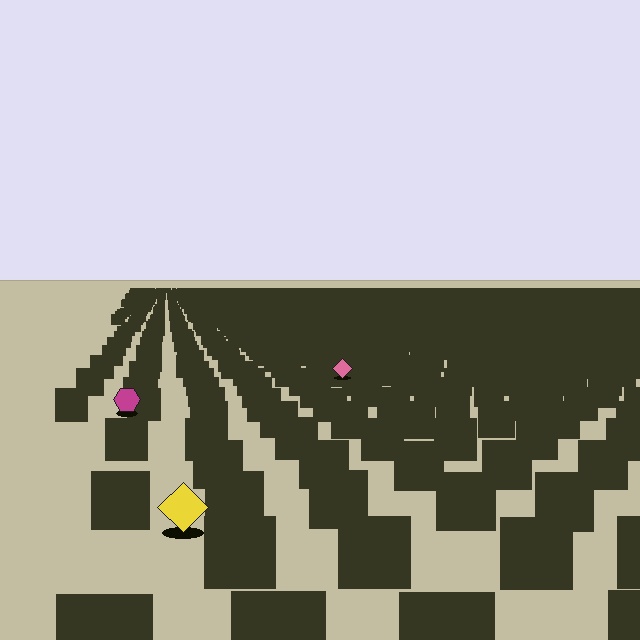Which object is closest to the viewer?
The yellow diamond is closest. The texture marks near it are larger and more spread out.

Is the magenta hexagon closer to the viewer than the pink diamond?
Yes. The magenta hexagon is closer — you can tell from the texture gradient: the ground texture is coarser near it.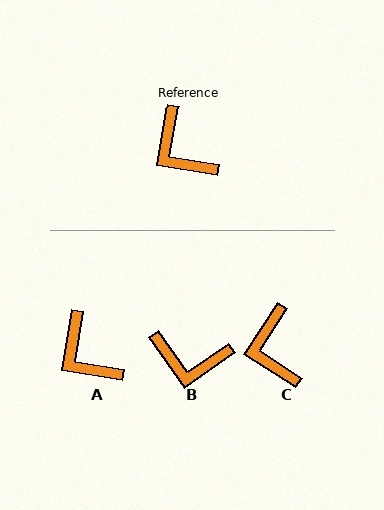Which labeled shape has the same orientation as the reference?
A.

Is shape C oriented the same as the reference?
No, it is off by about 23 degrees.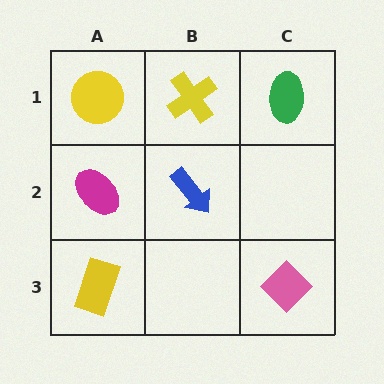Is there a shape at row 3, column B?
No, that cell is empty.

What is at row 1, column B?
A yellow cross.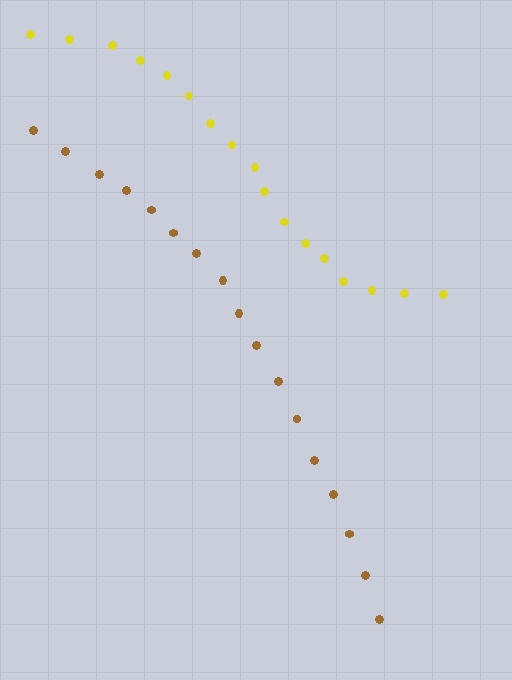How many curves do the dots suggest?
There are 2 distinct paths.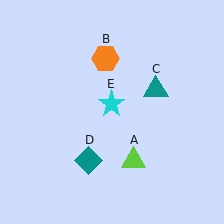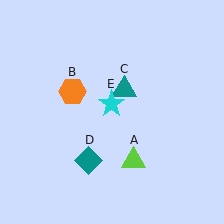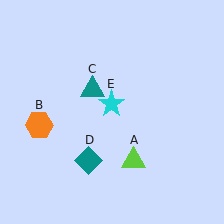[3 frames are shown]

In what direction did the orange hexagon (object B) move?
The orange hexagon (object B) moved down and to the left.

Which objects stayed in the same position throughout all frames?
Lime triangle (object A) and teal diamond (object D) and cyan star (object E) remained stationary.